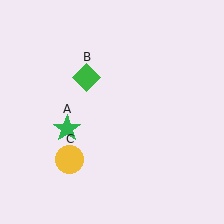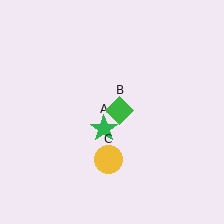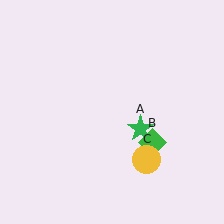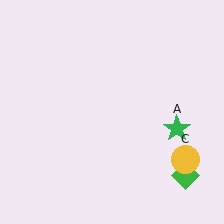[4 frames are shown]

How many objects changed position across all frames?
3 objects changed position: green star (object A), green diamond (object B), yellow circle (object C).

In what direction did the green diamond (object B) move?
The green diamond (object B) moved down and to the right.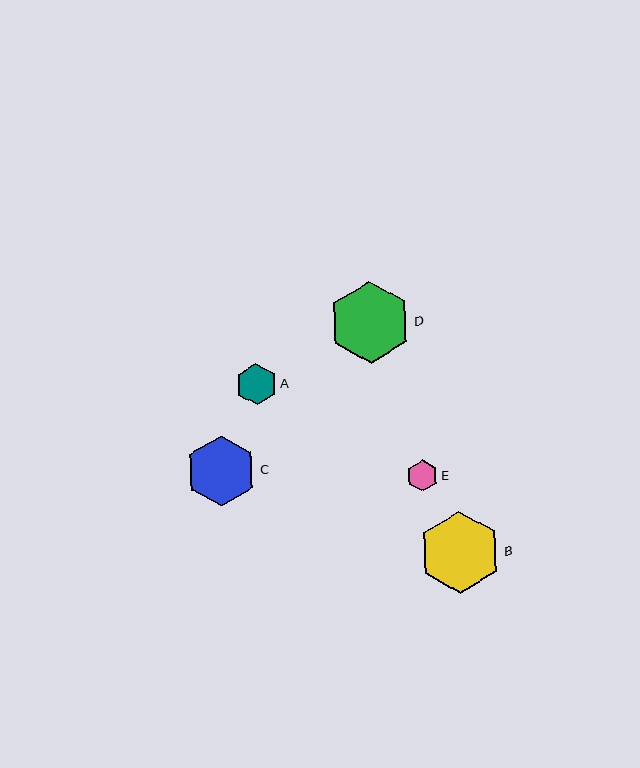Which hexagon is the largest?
Hexagon D is the largest with a size of approximately 82 pixels.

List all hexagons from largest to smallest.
From largest to smallest: D, B, C, A, E.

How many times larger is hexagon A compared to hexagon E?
Hexagon A is approximately 1.3 times the size of hexagon E.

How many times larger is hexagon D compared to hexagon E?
Hexagon D is approximately 2.6 times the size of hexagon E.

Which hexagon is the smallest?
Hexagon E is the smallest with a size of approximately 31 pixels.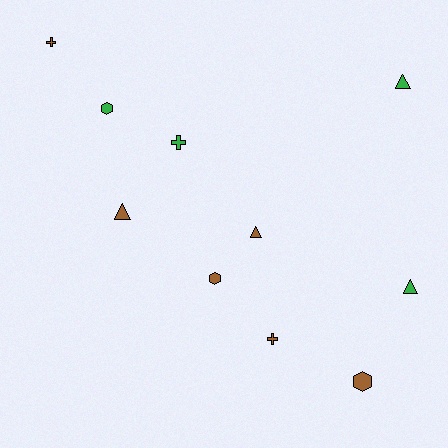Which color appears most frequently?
Brown, with 6 objects.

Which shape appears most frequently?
Triangle, with 4 objects.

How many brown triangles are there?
There are 2 brown triangles.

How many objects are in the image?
There are 10 objects.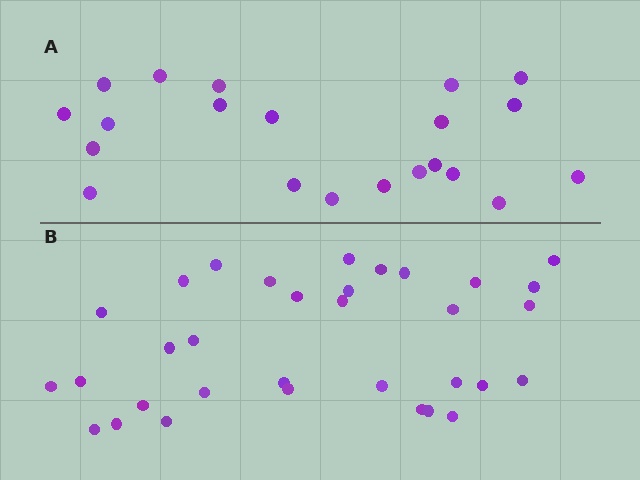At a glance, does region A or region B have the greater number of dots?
Region B (the bottom region) has more dots.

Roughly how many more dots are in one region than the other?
Region B has roughly 12 or so more dots than region A.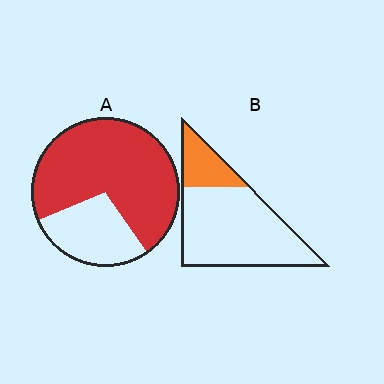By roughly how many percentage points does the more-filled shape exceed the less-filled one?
By roughly 50 percentage points (A over B).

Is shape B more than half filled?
No.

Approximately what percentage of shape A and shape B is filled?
A is approximately 70% and B is approximately 20%.